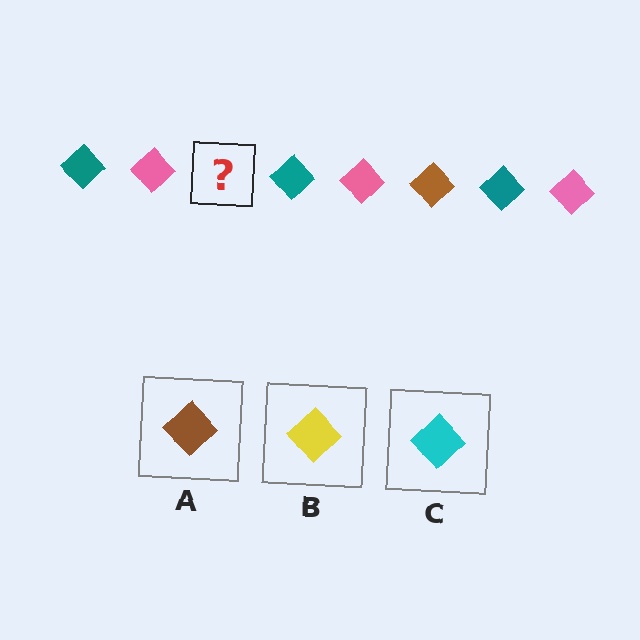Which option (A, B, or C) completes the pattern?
A.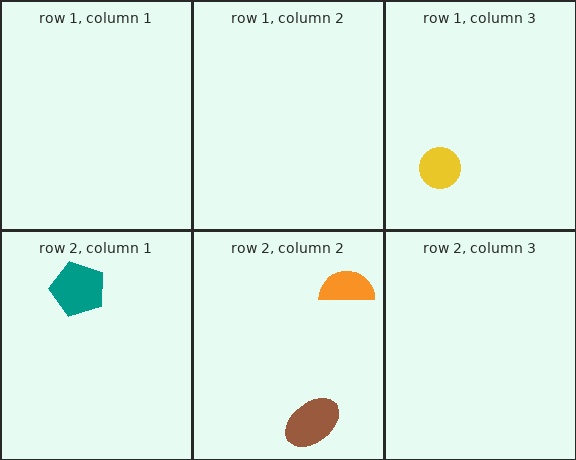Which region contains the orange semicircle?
The row 2, column 2 region.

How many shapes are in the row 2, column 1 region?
1.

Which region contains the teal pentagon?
The row 2, column 1 region.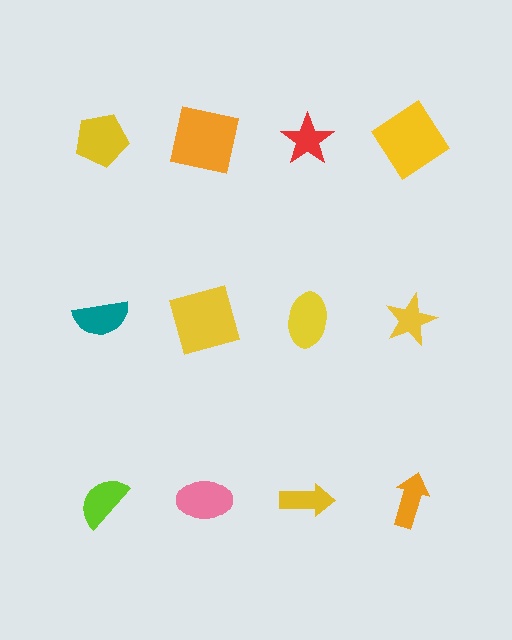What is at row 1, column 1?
A yellow pentagon.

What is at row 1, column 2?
An orange square.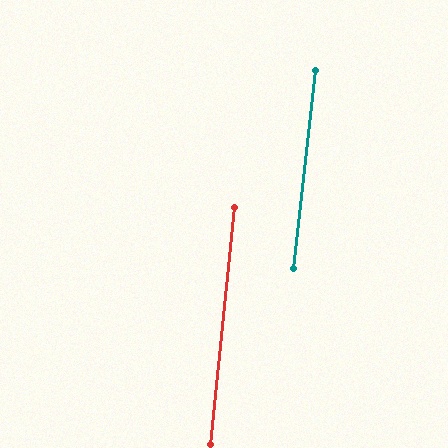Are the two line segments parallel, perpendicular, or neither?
Parallel — their directions differ by only 0.4°.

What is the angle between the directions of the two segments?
Approximately 0 degrees.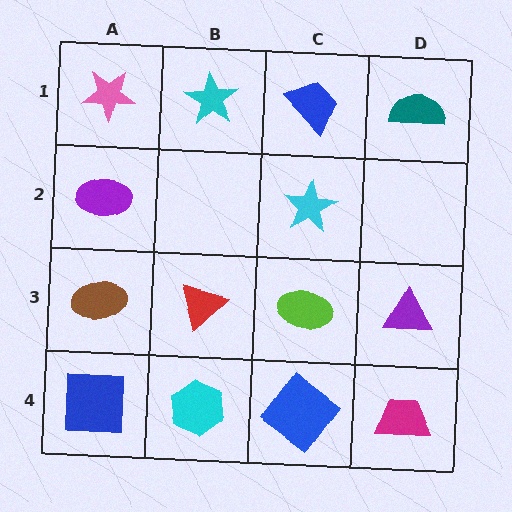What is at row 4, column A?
A blue square.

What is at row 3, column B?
A red triangle.